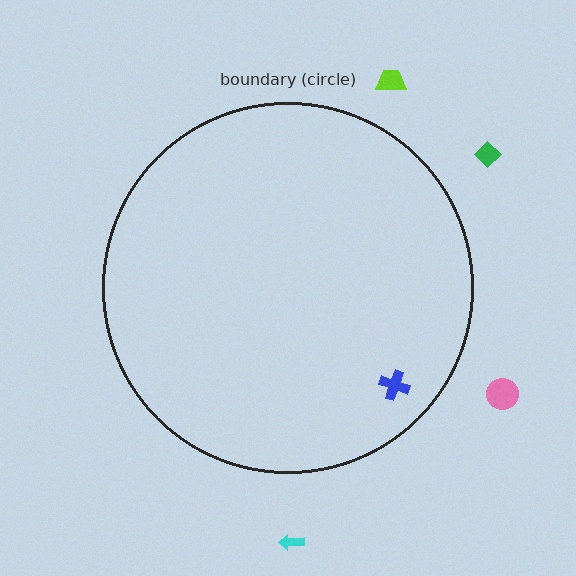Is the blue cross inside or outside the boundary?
Inside.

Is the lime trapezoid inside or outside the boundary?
Outside.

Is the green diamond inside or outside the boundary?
Outside.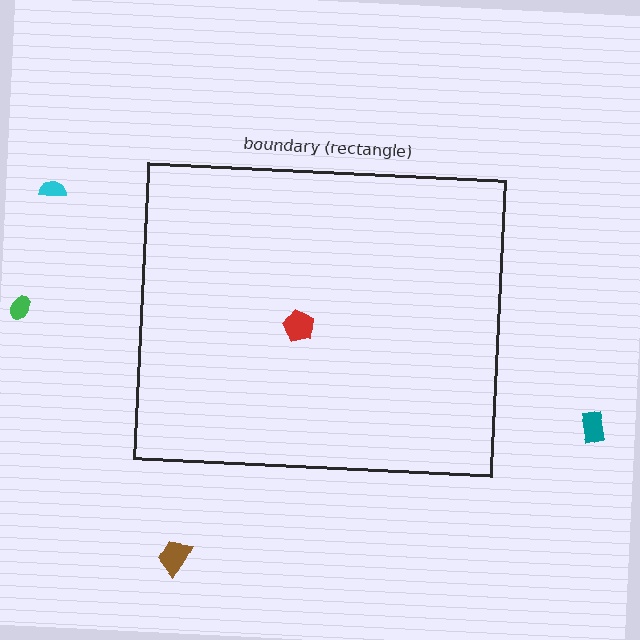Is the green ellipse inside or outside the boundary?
Outside.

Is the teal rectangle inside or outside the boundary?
Outside.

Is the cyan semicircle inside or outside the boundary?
Outside.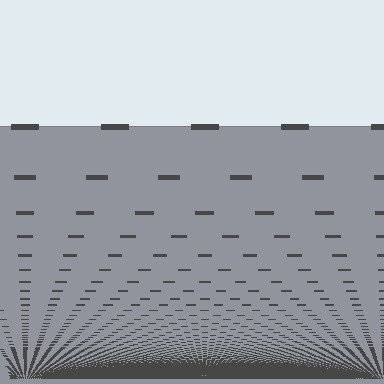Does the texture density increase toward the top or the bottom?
Density increases toward the bottom.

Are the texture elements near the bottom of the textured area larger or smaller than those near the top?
Smaller. The gradient is inverted — elements near the bottom are smaller and denser.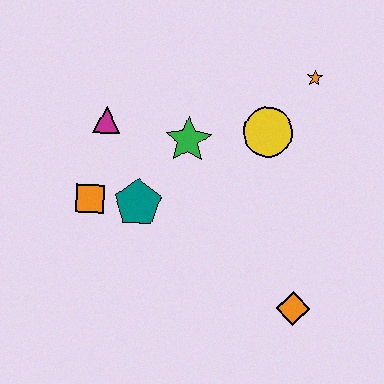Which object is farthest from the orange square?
The orange star is farthest from the orange square.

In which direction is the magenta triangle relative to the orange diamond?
The magenta triangle is to the left of the orange diamond.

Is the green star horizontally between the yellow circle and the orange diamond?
No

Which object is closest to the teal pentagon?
The orange square is closest to the teal pentagon.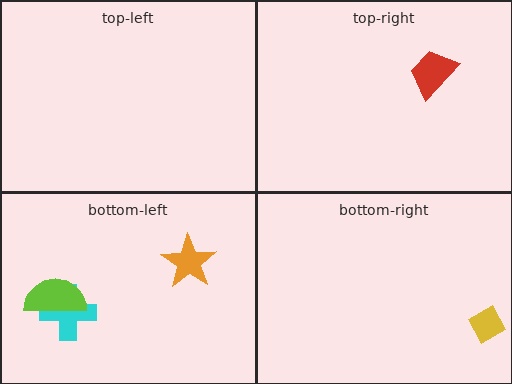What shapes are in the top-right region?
The red trapezoid.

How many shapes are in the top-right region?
1.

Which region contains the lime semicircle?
The bottom-left region.